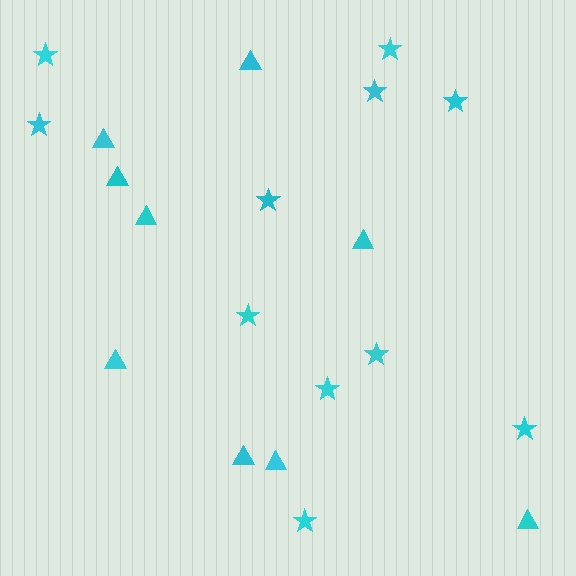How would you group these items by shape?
There are 2 groups: one group of triangles (9) and one group of stars (11).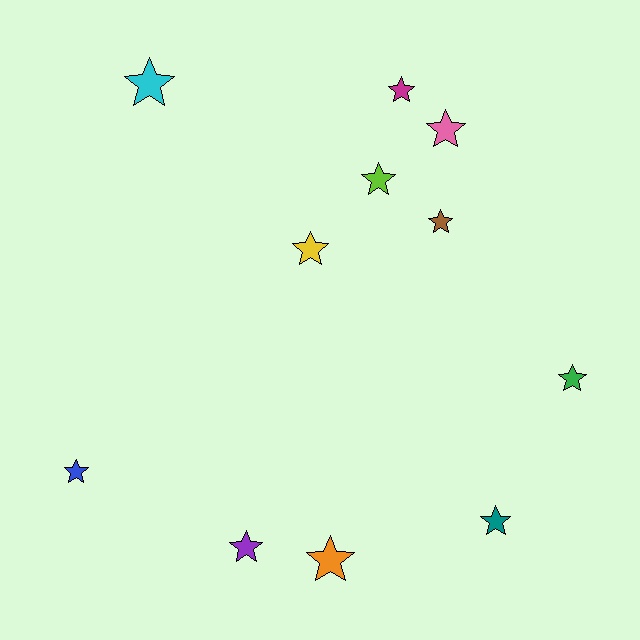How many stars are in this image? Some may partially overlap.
There are 11 stars.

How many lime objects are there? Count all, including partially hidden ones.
There is 1 lime object.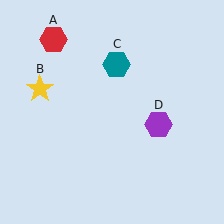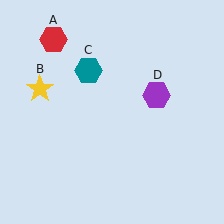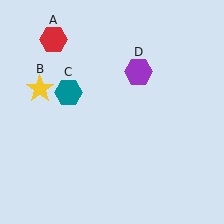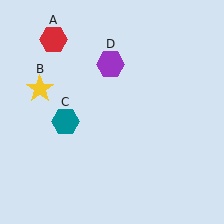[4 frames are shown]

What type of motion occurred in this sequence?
The teal hexagon (object C), purple hexagon (object D) rotated counterclockwise around the center of the scene.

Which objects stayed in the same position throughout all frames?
Red hexagon (object A) and yellow star (object B) remained stationary.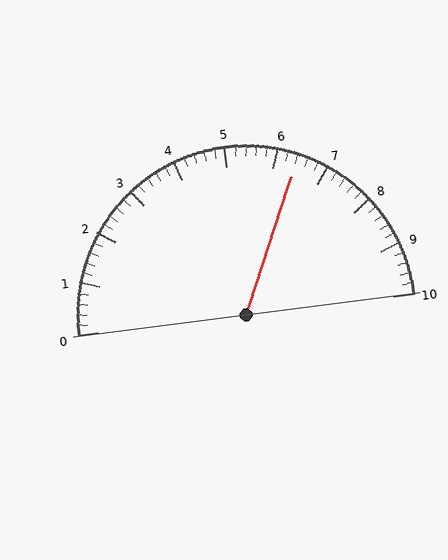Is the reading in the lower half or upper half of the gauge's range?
The reading is in the upper half of the range (0 to 10).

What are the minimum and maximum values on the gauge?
The gauge ranges from 0 to 10.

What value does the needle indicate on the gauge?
The needle indicates approximately 6.4.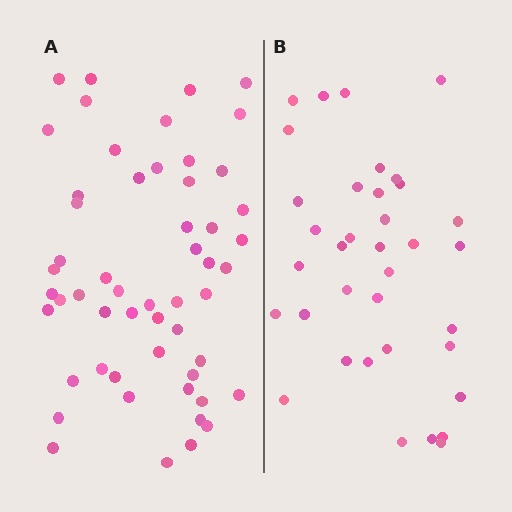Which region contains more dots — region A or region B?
Region A (the left region) has more dots.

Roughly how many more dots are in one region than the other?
Region A has approximately 20 more dots than region B.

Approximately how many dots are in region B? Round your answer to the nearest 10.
About 40 dots. (The exact count is 36, which rounds to 40.)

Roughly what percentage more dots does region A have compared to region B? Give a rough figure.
About 50% more.